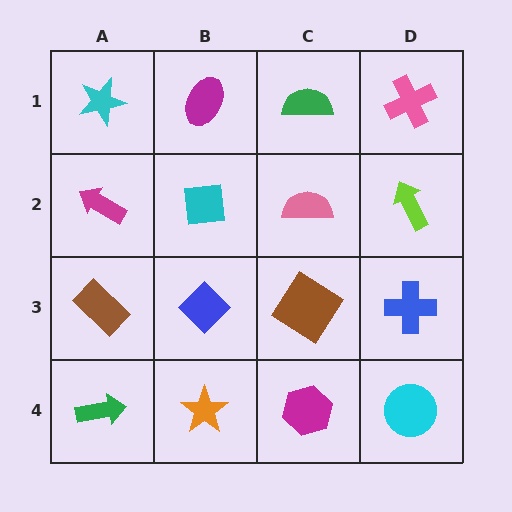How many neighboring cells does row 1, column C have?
3.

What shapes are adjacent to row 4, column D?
A blue cross (row 3, column D), a magenta hexagon (row 4, column C).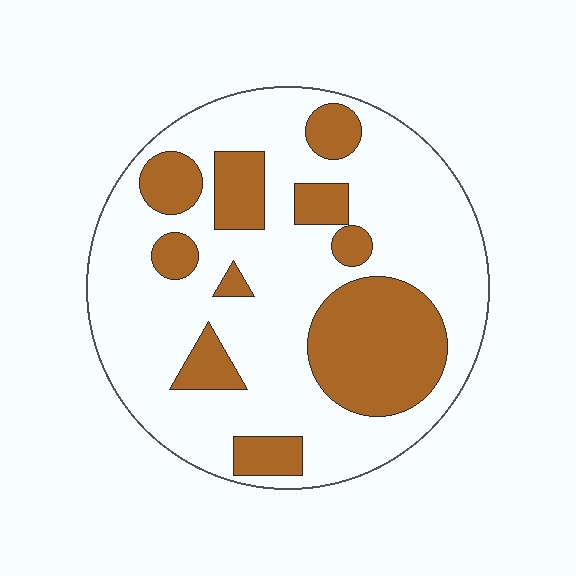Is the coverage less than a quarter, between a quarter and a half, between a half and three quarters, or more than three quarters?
Between a quarter and a half.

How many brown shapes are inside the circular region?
10.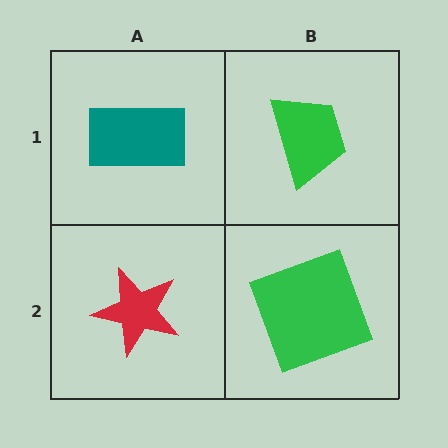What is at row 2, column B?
A green square.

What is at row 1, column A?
A teal rectangle.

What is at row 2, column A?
A red star.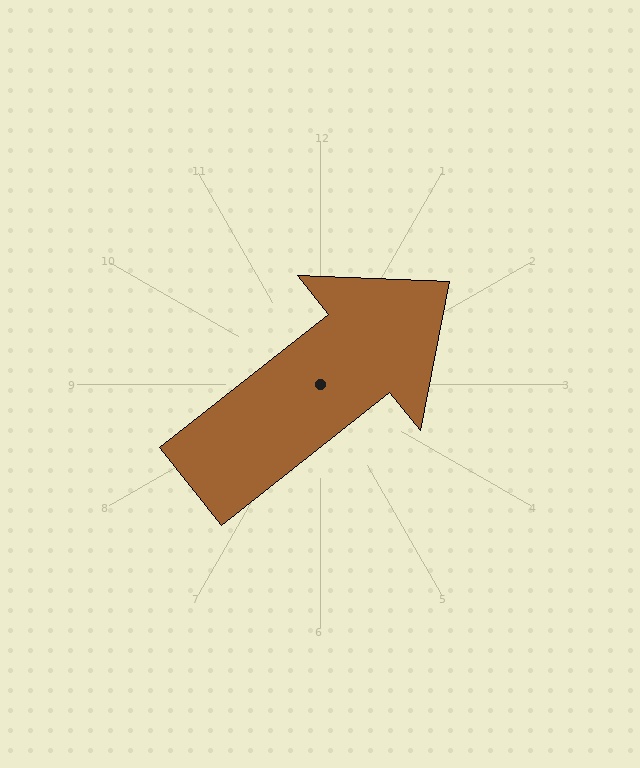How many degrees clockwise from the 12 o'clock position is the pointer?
Approximately 52 degrees.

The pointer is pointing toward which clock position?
Roughly 2 o'clock.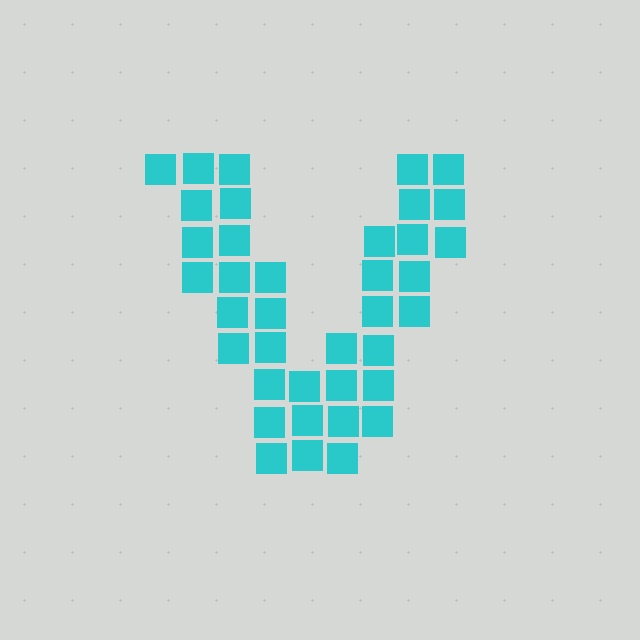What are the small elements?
The small elements are squares.